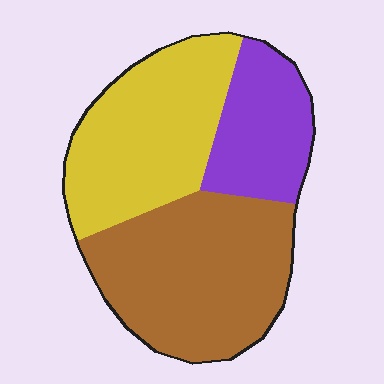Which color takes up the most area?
Brown, at roughly 45%.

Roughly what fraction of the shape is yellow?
Yellow covers about 35% of the shape.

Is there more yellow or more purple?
Yellow.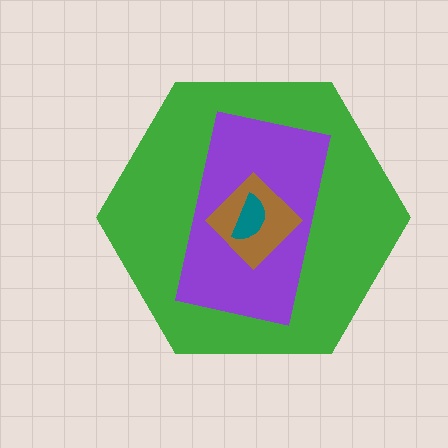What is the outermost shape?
The green hexagon.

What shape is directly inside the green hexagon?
The purple rectangle.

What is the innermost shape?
The teal semicircle.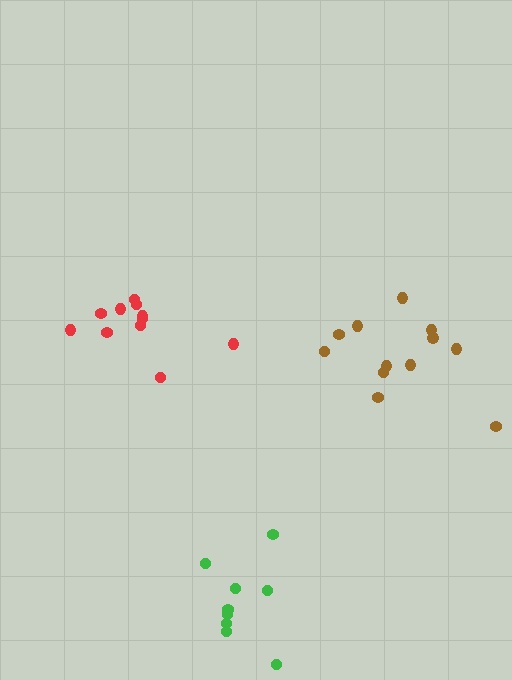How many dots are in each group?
Group 1: 9 dots, Group 2: 11 dots, Group 3: 12 dots (32 total).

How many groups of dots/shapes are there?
There are 3 groups.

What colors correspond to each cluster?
The clusters are colored: green, red, brown.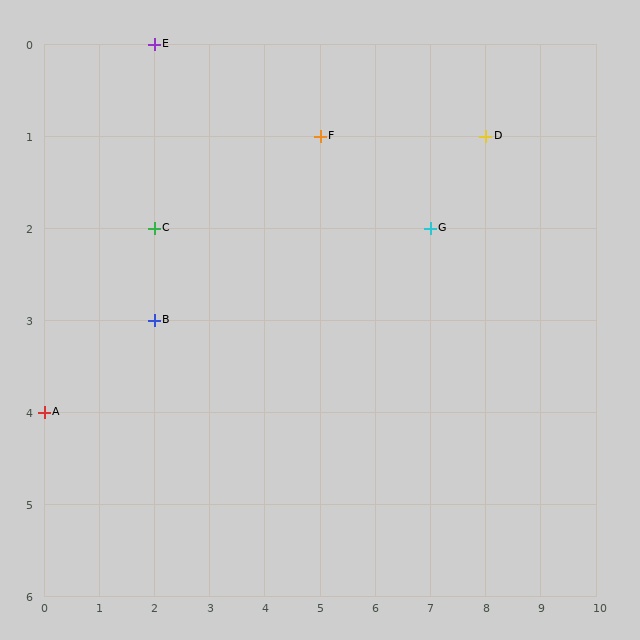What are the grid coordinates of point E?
Point E is at grid coordinates (2, 0).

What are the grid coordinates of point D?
Point D is at grid coordinates (8, 1).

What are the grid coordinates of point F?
Point F is at grid coordinates (5, 1).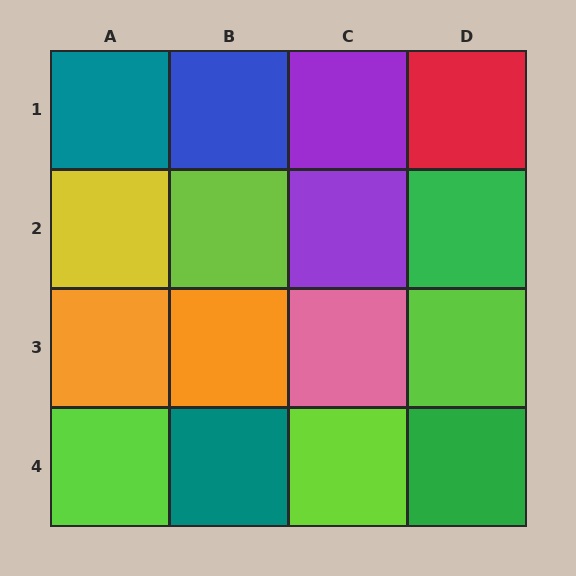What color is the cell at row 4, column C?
Lime.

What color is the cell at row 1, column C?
Purple.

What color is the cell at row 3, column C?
Pink.